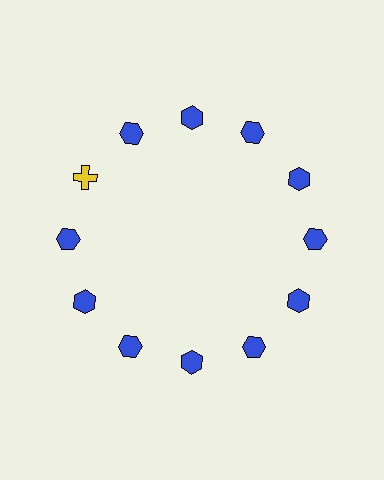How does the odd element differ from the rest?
It differs in both color (yellow instead of blue) and shape (cross instead of hexagon).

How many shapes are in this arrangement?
There are 12 shapes arranged in a ring pattern.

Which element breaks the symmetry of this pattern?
The yellow cross at roughly the 10 o'clock position breaks the symmetry. All other shapes are blue hexagons.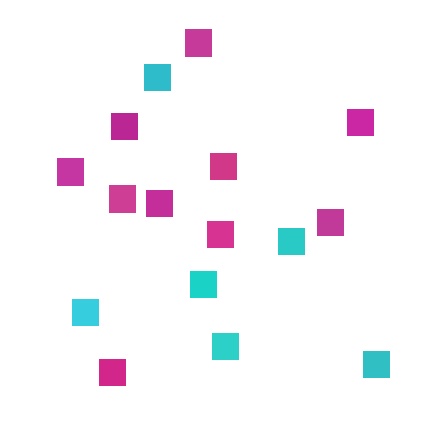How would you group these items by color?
There are 2 groups: one group of magenta squares (10) and one group of cyan squares (6).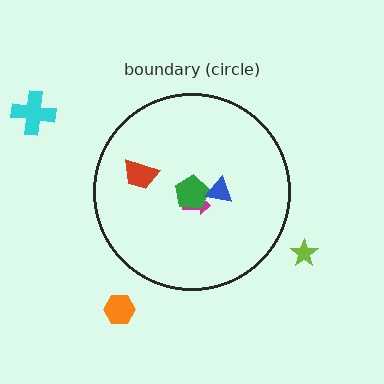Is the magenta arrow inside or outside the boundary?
Inside.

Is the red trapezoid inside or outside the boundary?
Inside.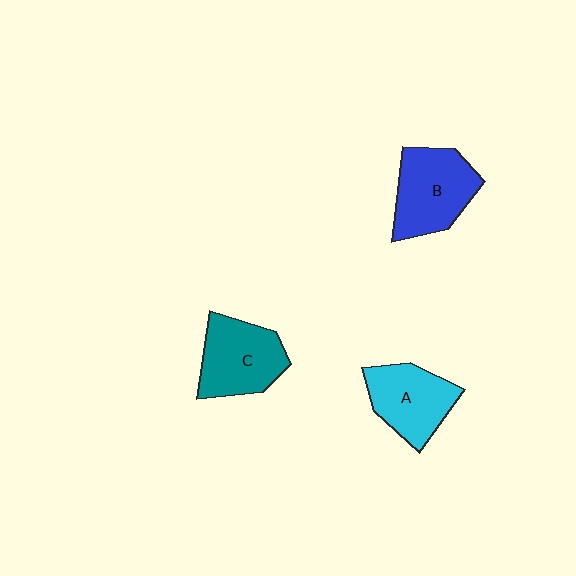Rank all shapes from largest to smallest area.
From largest to smallest: B (blue), C (teal), A (cyan).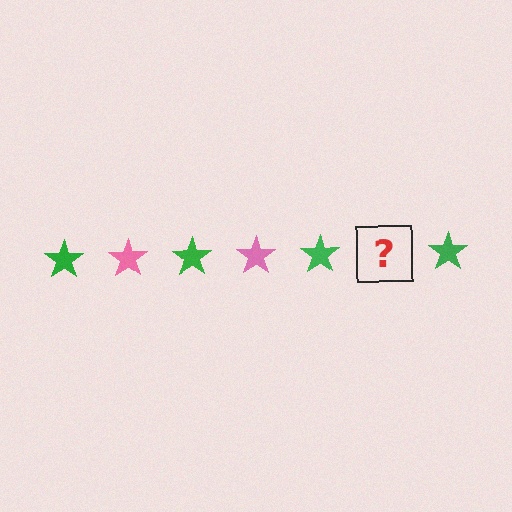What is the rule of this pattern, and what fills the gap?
The rule is that the pattern cycles through green, pink stars. The gap should be filled with a pink star.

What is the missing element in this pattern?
The missing element is a pink star.